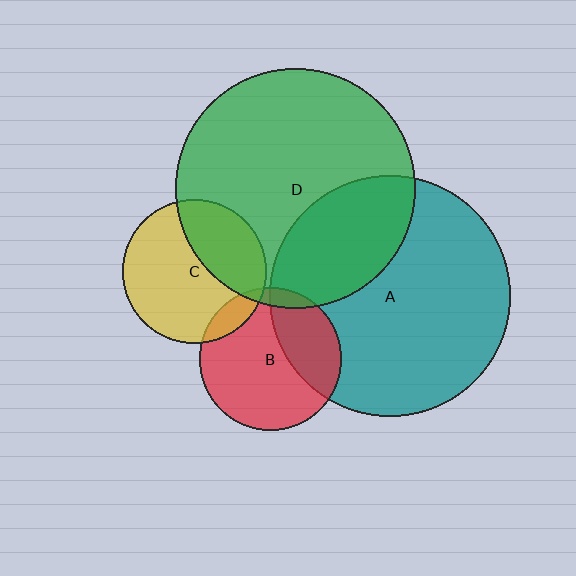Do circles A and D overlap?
Yes.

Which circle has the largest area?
Circle A (teal).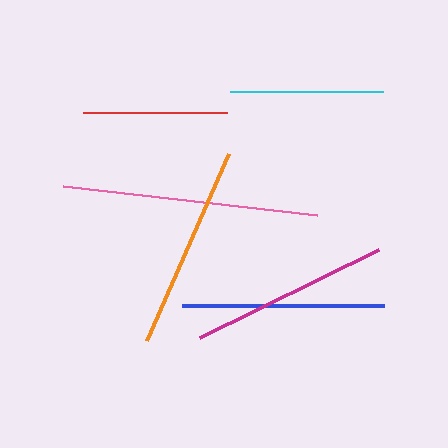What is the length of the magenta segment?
The magenta segment is approximately 200 pixels long.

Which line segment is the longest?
The pink line is the longest at approximately 255 pixels.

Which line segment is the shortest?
The red line is the shortest at approximately 144 pixels.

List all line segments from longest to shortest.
From longest to shortest: pink, orange, blue, magenta, cyan, red.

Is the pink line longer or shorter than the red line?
The pink line is longer than the red line.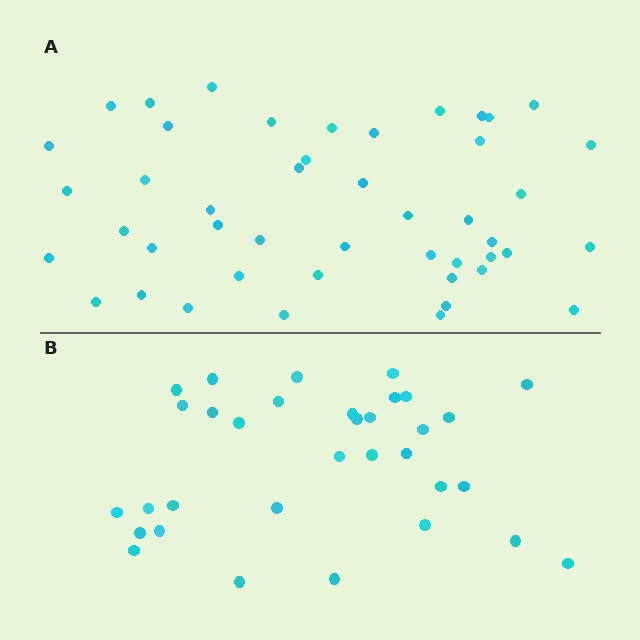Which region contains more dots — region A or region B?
Region A (the top region) has more dots.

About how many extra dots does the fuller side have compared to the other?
Region A has approximately 15 more dots than region B.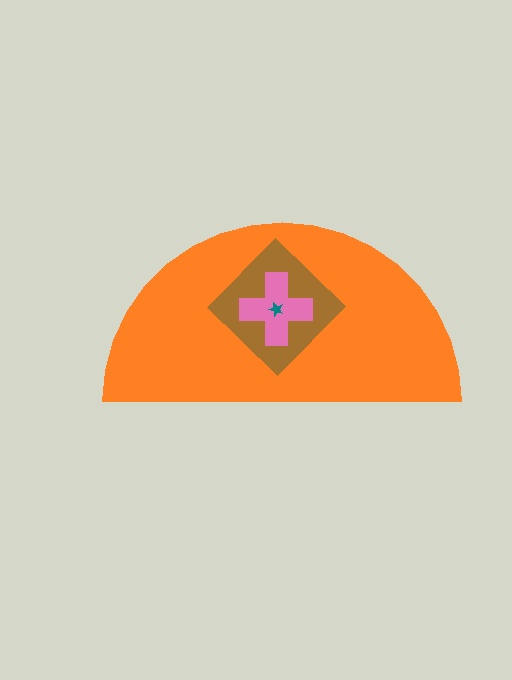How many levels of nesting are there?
4.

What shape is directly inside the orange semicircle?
The brown diamond.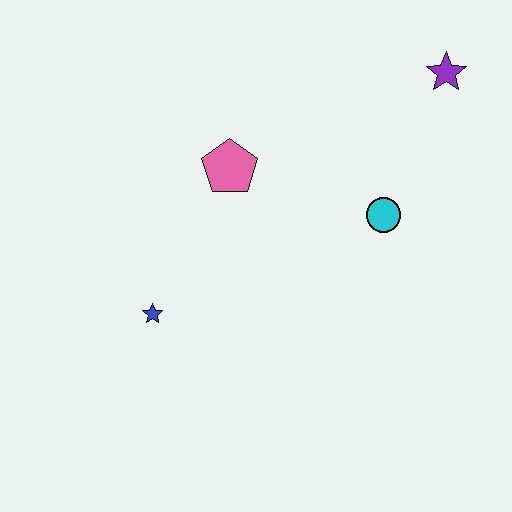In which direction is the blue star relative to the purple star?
The blue star is to the left of the purple star.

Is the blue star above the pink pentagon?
No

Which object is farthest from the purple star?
The blue star is farthest from the purple star.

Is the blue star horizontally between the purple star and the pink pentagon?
No